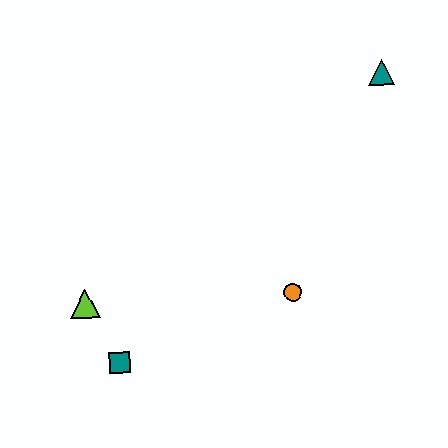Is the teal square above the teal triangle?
No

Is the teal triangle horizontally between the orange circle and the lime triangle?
No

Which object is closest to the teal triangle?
The orange circle is closest to the teal triangle.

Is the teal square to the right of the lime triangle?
Yes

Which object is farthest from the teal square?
The teal triangle is farthest from the teal square.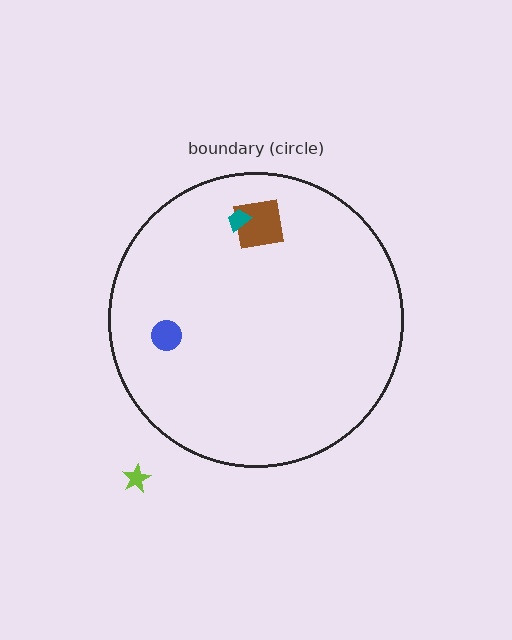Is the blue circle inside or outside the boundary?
Inside.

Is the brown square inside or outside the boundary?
Inside.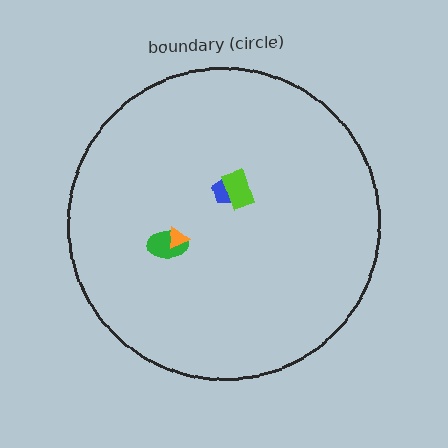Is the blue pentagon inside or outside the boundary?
Inside.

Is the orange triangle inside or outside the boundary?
Inside.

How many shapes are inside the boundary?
4 inside, 0 outside.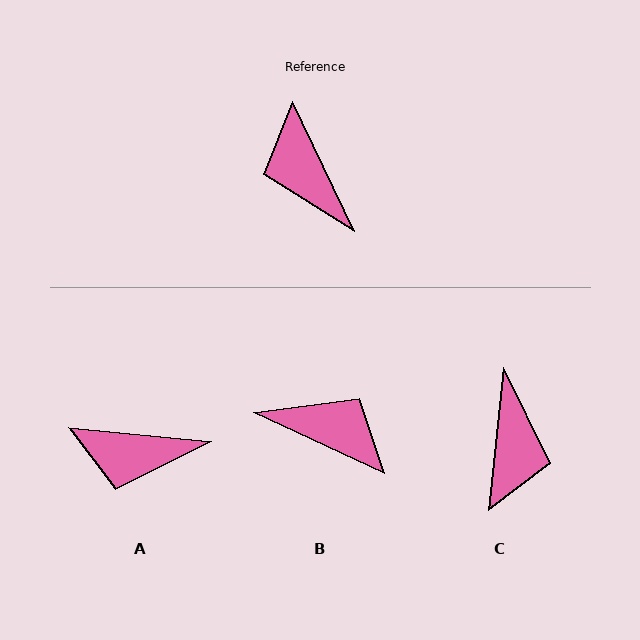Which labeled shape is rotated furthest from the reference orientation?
C, about 148 degrees away.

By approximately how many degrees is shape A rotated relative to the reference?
Approximately 58 degrees counter-clockwise.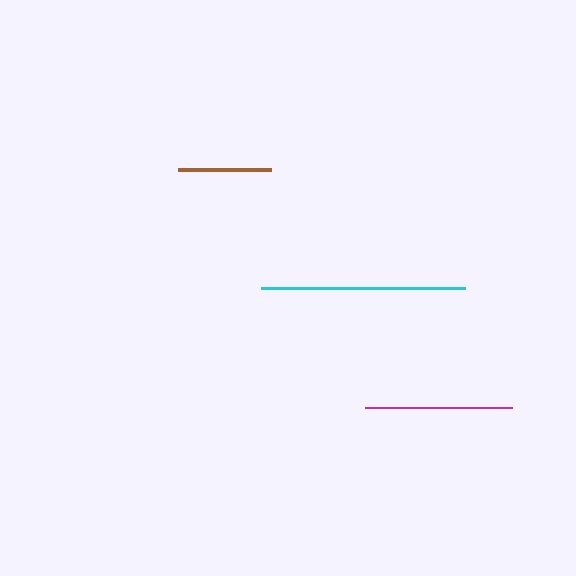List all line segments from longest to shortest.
From longest to shortest: cyan, magenta, brown.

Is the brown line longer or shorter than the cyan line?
The cyan line is longer than the brown line.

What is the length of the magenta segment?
The magenta segment is approximately 146 pixels long.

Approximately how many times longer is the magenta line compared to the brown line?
The magenta line is approximately 1.6 times the length of the brown line.